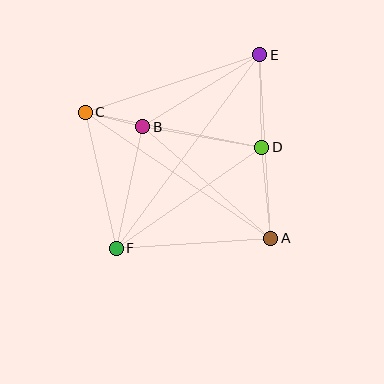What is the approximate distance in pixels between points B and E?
The distance between B and E is approximately 137 pixels.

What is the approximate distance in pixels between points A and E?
The distance between A and E is approximately 184 pixels.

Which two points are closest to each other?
Points B and C are closest to each other.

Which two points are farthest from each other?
Points E and F are farthest from each other.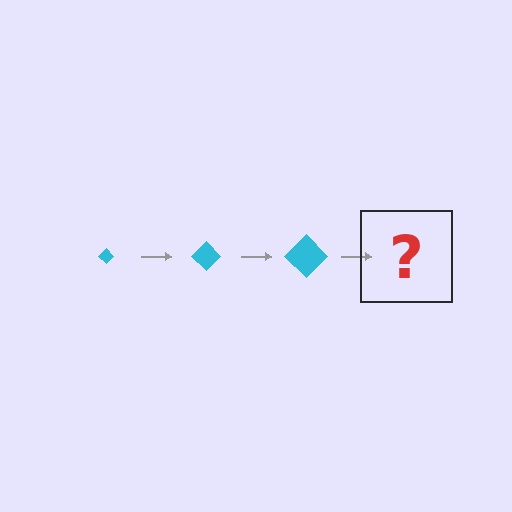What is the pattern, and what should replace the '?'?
The pattern is that the diamond gets progressively larger each step. The '?' should be a cyan diamond, larger than the previous one.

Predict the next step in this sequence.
The next step is a cyan diamond, larger than the previous one.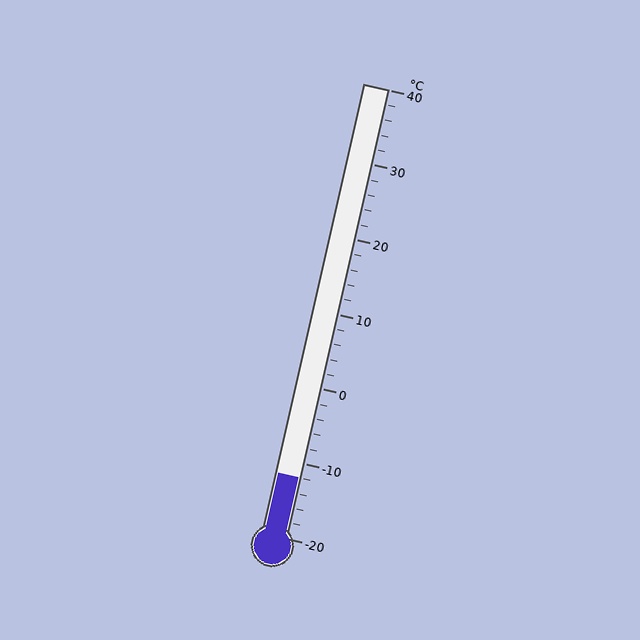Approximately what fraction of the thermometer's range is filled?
The thermometer is filled to approximately 15% of its range.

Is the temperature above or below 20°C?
The temperature is below 20°C.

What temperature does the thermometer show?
The thermometer shows approximately -12°C.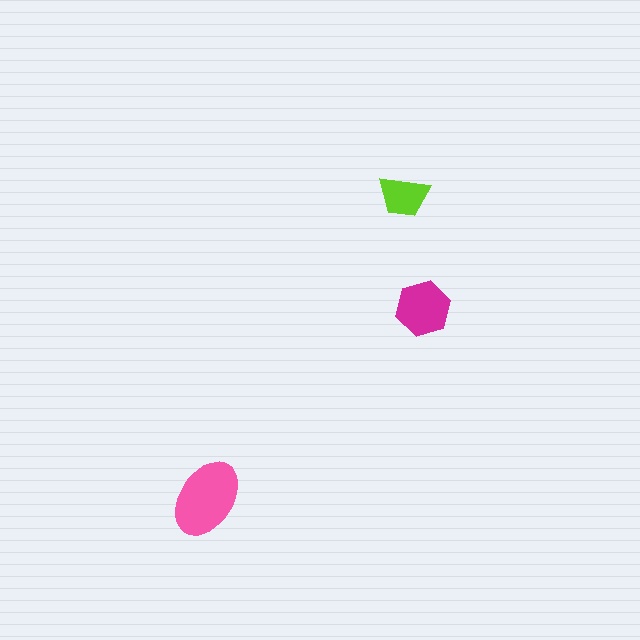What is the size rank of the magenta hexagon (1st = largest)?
2nd.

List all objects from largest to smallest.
The pink ellipse, the magenta hexagon, the lime trapezoid.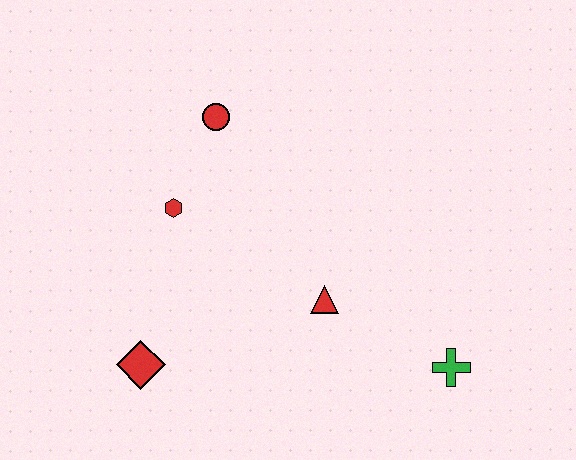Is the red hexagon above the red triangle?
Yes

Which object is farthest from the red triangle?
The red circle is farthest from the red triangle.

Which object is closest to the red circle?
The red hexagon is closest to the red circle.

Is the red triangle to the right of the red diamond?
Yes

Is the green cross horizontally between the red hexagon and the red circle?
No